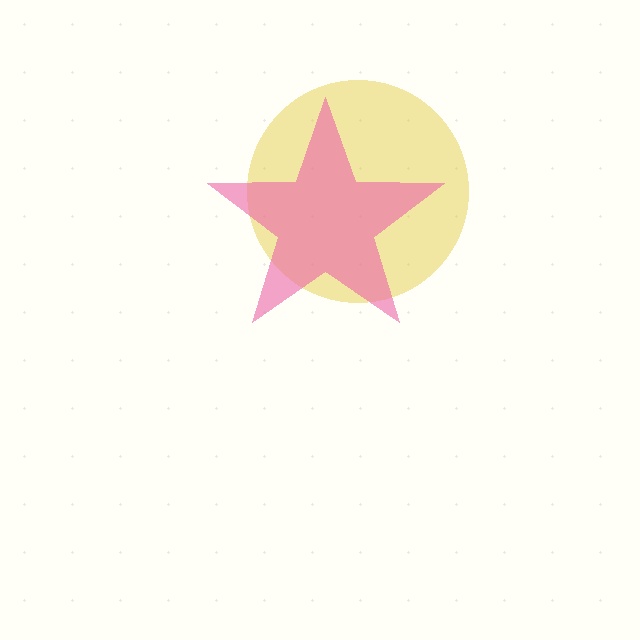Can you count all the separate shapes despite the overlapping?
Yes, there are 2 separate shapes.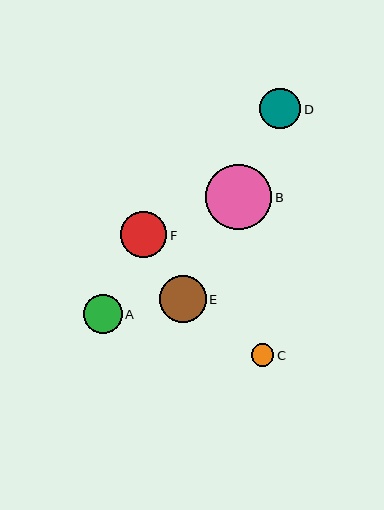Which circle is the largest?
Circle B is the largest with a size of approximately 66 pixels.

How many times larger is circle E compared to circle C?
Circle E is approximately 2.0 times the size of circle C.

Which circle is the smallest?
Circle C is the smallest with a size of approximately 23 pixels.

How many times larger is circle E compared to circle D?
Circle E is approximately 1.1 times the size of circle D.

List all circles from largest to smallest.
From largest to smallest: B, E, F, D, A, C.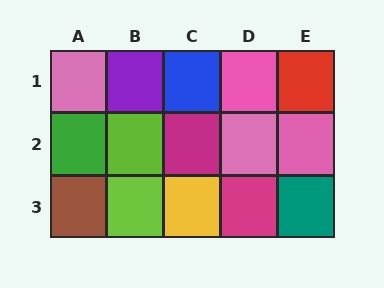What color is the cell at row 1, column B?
Purple.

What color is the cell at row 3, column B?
Lime.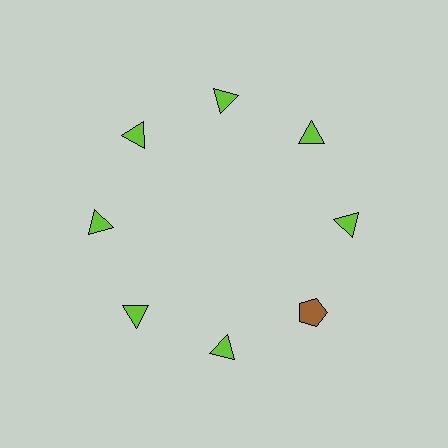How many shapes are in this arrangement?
There are 8 shapes arranged in a ring pattern.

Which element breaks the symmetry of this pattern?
The brown pentagon at roughly the 4 o'clock position breaks the symmetry. All other shapes are lime triangles.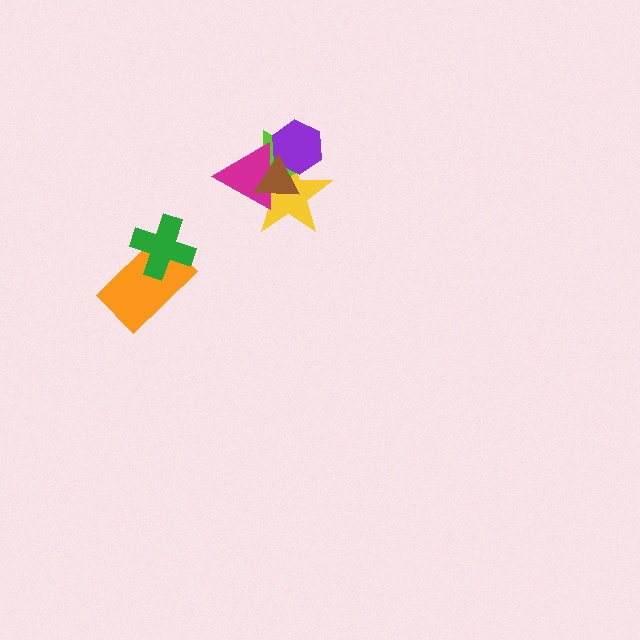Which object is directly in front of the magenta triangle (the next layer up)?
The purple hexagon is directly in front of the magenta triangle.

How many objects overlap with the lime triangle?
4 objects overlap with the lime triangle.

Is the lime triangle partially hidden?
Yes, it is partially covered by another shape.